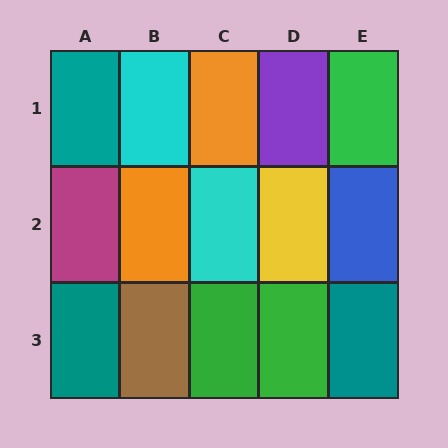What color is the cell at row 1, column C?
Orange.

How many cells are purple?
1 cell is purple.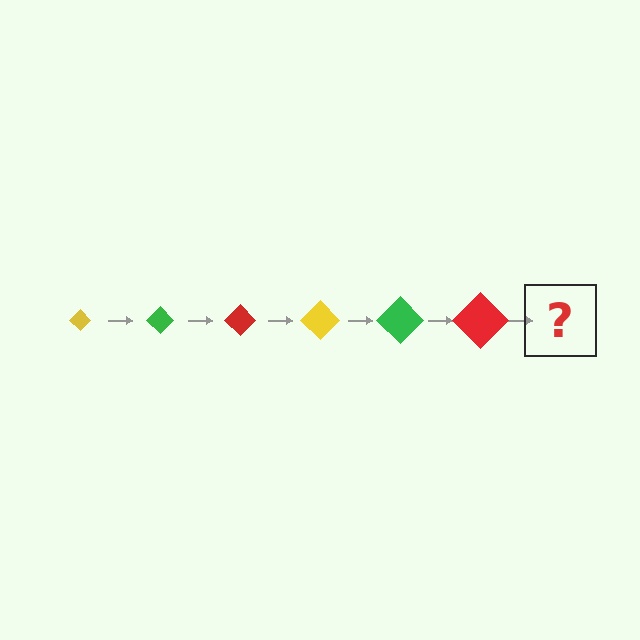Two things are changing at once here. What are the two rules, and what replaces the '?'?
The two rules are that the diamond grows larger each step and the color cycles through yellow, green, and red. The '?' should be a yellow diamond, larger than the previous one.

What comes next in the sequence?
The next element should be a yellow diamond, larger than the previous one.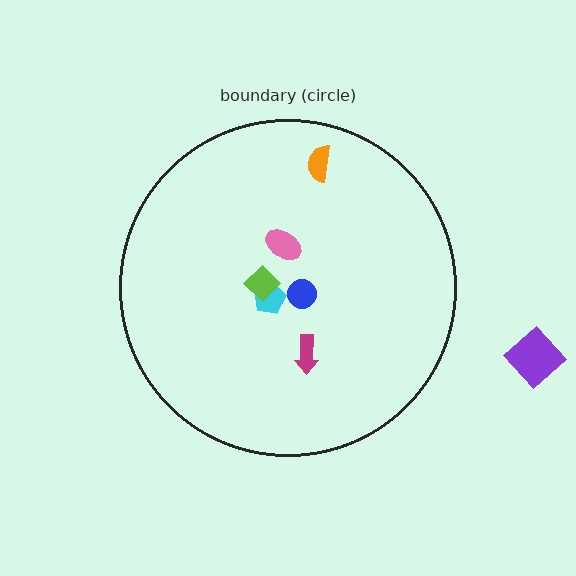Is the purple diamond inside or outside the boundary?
Outside.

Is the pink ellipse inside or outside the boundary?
Inside.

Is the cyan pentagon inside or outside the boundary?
Inside.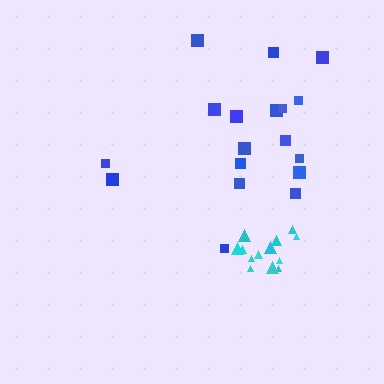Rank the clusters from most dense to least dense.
cyan, blue.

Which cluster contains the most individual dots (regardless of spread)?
Blue (18).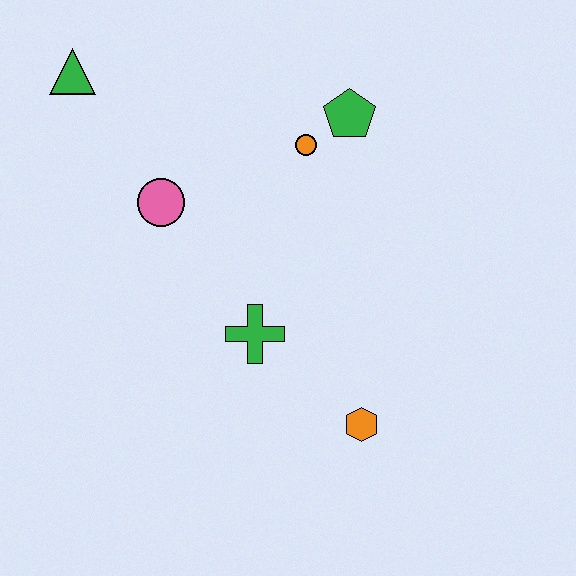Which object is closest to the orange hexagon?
The green cross is closest to the orange hexagon.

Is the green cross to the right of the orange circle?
No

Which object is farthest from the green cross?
The green triangle is farthest from the green cross.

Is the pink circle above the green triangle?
No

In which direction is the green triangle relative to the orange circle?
The green triangle is to the left of the orange circle.